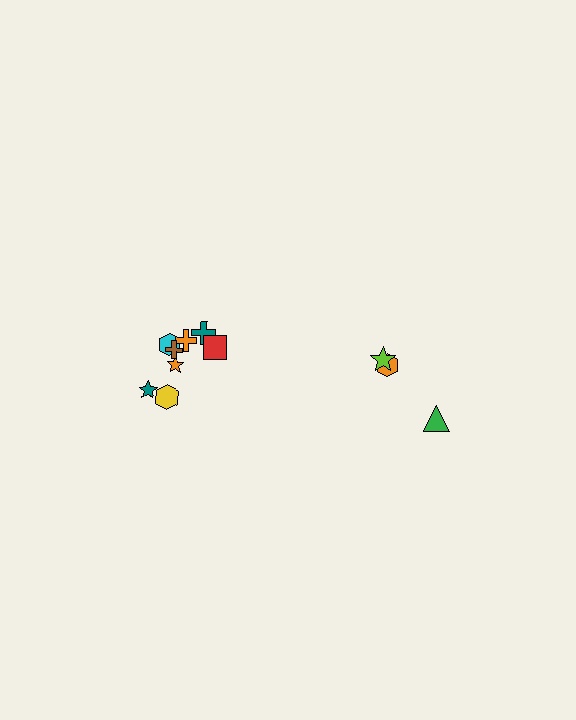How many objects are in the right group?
There are 3 objects.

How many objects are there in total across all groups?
There are 11 objects.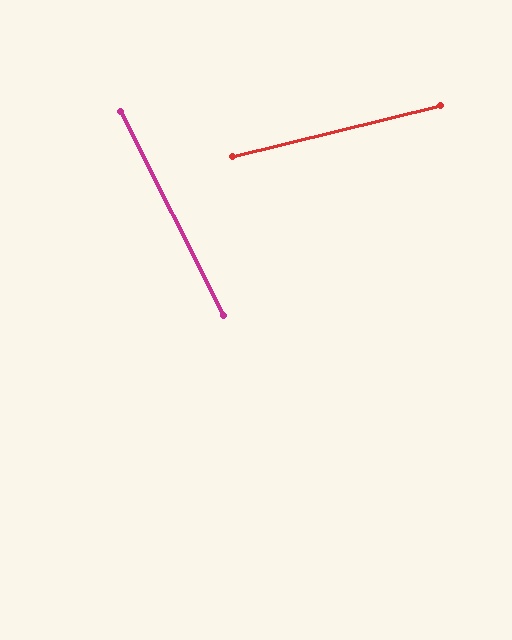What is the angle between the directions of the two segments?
Approximately 77 degrees.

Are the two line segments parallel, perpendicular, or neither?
Neither parallel nor perpendicular — they differ by about 77°.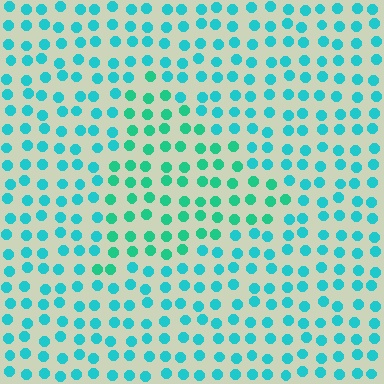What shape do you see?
I see a triangle.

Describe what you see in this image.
The image is filled with small cyan elements in a uniform arrangement. A triangle-shaped region is visible where the elements are tinted to a slightly different hue, forming a subtle color boundary.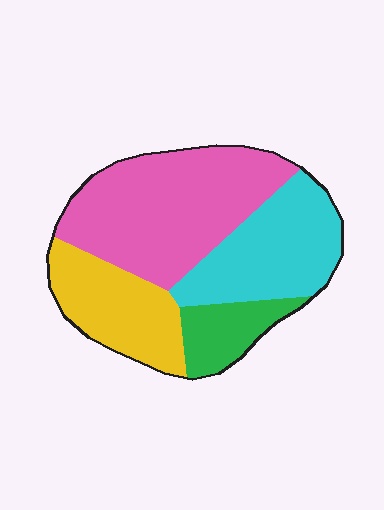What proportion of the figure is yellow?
Yellow takes up about one fifth (1/5) of the figure.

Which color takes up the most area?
Pink, at roughly 40%.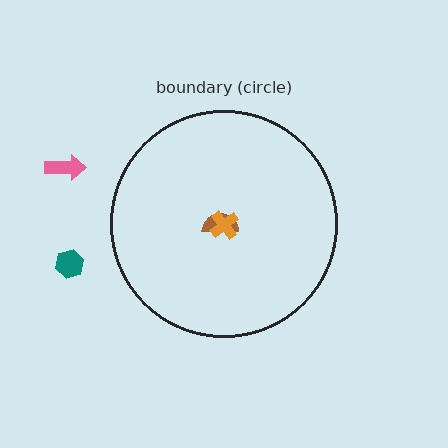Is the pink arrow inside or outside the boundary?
Outside.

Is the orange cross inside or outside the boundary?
Inside.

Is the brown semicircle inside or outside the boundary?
Inside.